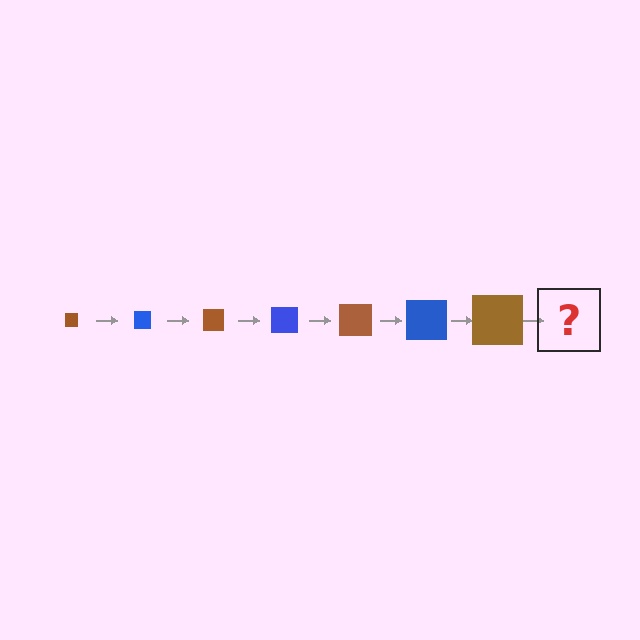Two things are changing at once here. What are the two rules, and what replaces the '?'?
The two rules are that the square grows larger each step and the color cycles through brown and blue. The '?' should be a blue square, larger than the previous one.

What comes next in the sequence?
The next element should be a blue square, larger than the previous one.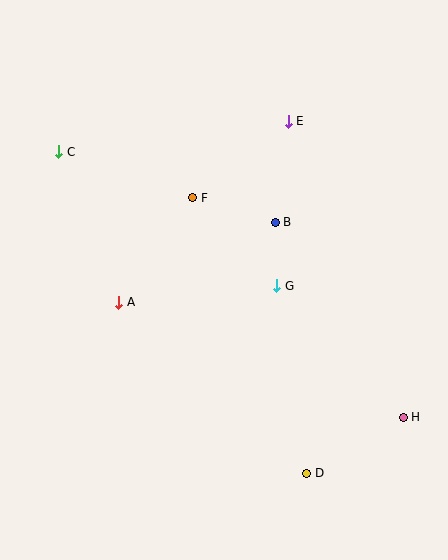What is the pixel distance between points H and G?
The distance between H and G is 183 pixels.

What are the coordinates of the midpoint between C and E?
The midpoint between C and E is at (174, 137).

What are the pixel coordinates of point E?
Point E is at (288, 121).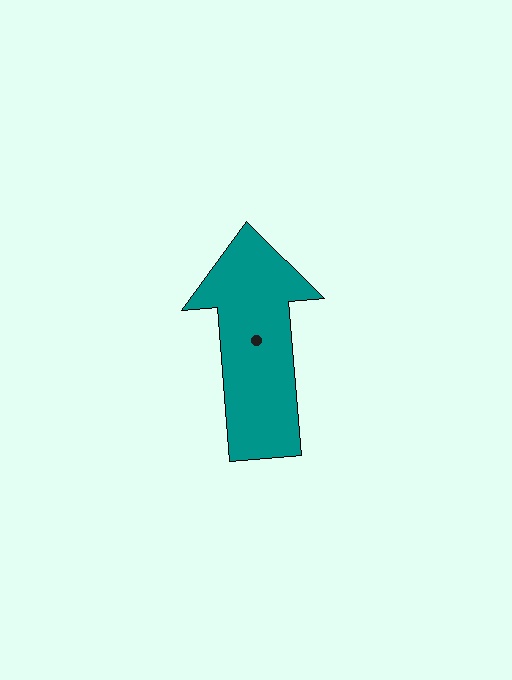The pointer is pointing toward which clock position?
Roughly 12 o'clock.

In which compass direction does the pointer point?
North.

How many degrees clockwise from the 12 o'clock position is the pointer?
Approximately 355 degrees.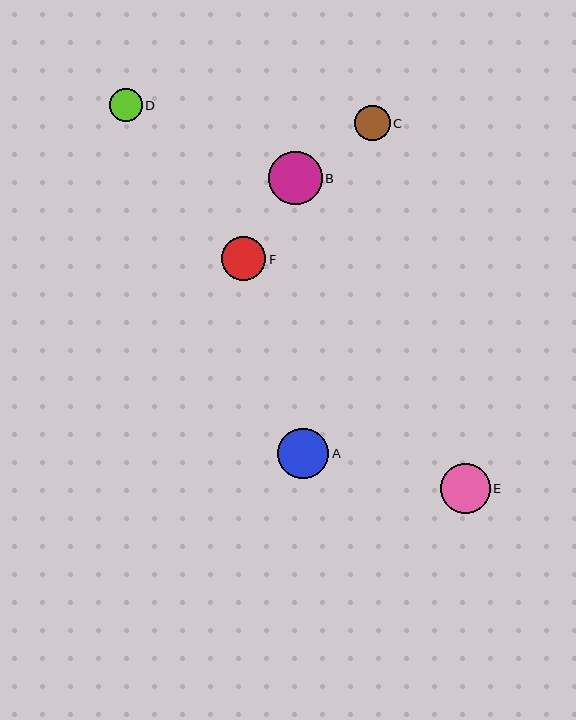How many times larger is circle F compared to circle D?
Circle F is approximately 1.3 times the size of circle D.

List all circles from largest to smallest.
From largest to smallest: B, A, E, F, C, D.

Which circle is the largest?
Circle B is the largest with a size of approximately 53 pixels.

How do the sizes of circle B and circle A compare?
Circle B and circle A are approximately the same size.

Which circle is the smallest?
Circle D is the smallest with a size of approximately 33 pixels.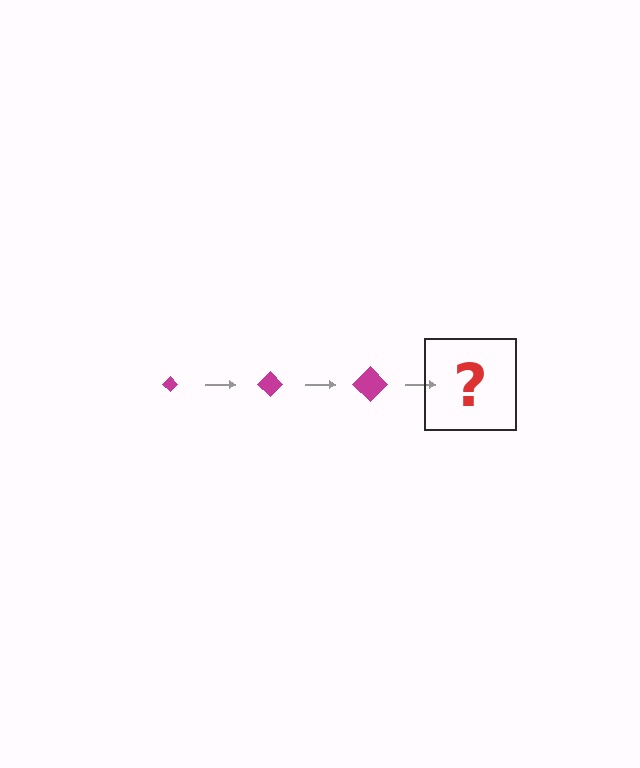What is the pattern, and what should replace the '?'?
The pattern is that the diamond gets progressively larger each step. The '?' should be a magenta diamond, larger than the previous one.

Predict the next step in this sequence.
The next step is a magenta diamond, larger than the previous one.